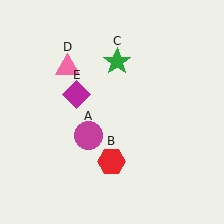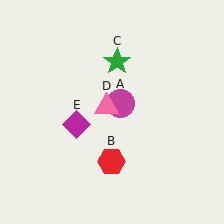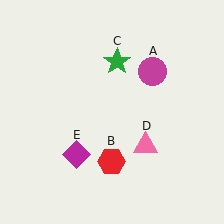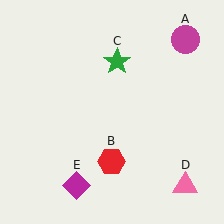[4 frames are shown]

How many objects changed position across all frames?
3 objects changed position: magenta circle (object A), pink triangle (object D), magenta diamond (object E).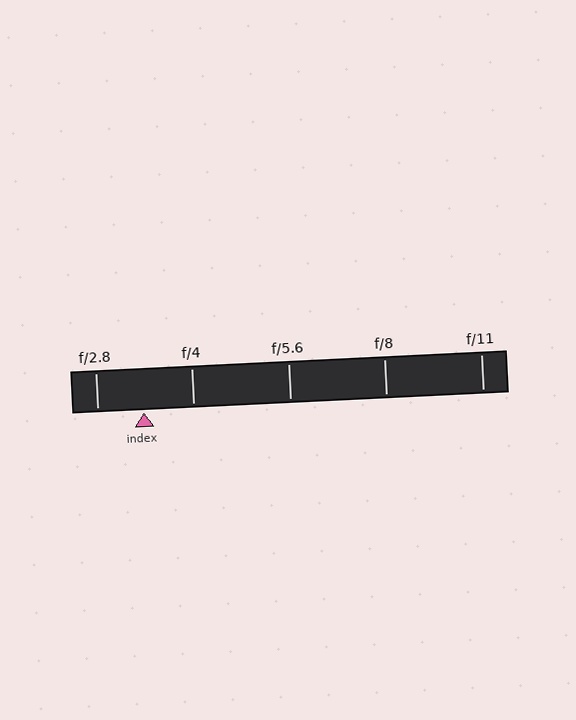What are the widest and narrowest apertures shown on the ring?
The widest aperture shown is f/2.8 and the narrowest is f/11.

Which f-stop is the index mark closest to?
The index mark is closest to f/2.8.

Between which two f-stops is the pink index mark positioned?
The index mark is between f/2.8 and f/4.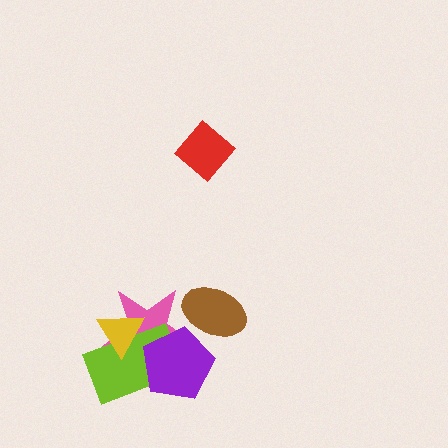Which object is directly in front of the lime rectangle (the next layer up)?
The purple pentagon is directly in front of the lime rectangle.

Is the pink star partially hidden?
Yes, it is partially covered by another shape.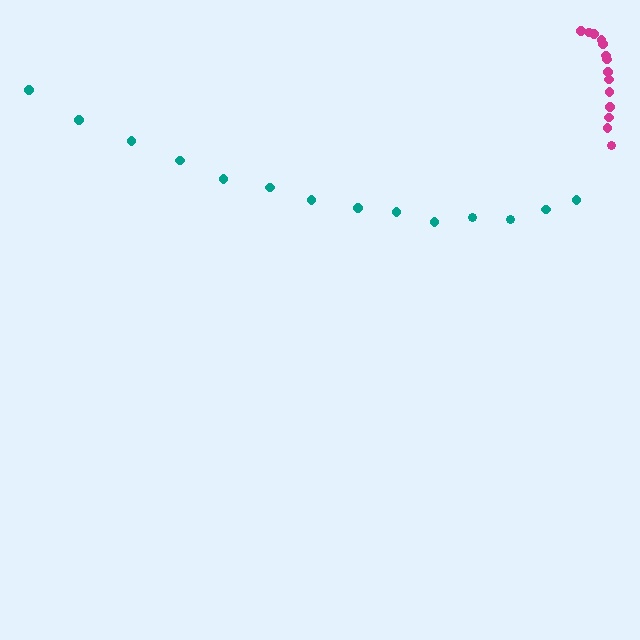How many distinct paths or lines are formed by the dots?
There are 2 distinct paths.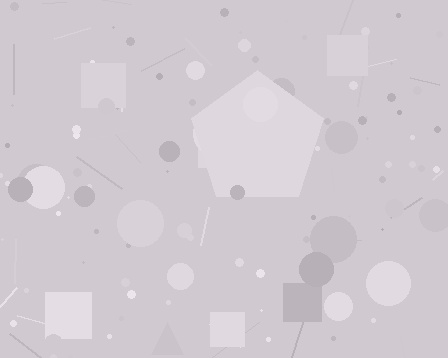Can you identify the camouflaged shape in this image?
The camouflaged shape is a pentagon.